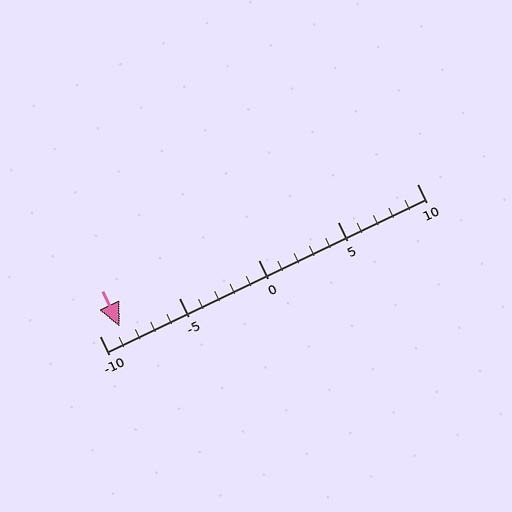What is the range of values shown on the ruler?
The ruler shows values from -10 to 10.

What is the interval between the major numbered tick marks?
The major tick marks are spaced 5 units apart.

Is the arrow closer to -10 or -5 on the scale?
The arrow is closer to -10.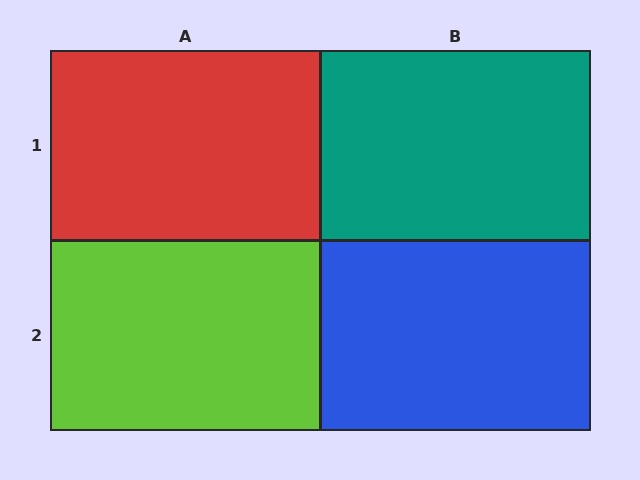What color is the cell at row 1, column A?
Red.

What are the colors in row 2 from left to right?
Lime, blue.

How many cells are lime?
1 cell is lime.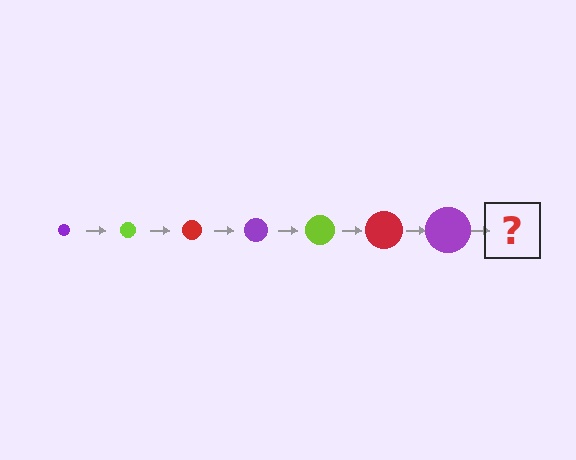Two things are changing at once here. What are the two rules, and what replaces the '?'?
The two rules are that the circle grows larger each step and the color cycles through purple, lime, and red. The '?' should be a lime circle, larger than the previous one.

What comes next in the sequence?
The next element should be a lime circle, larger than the previous one.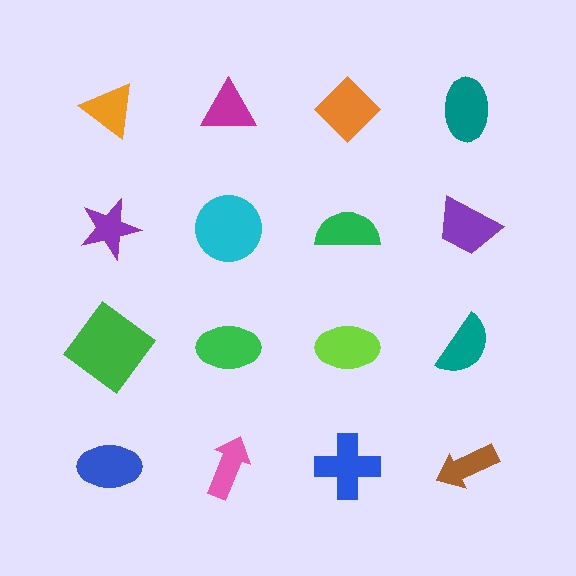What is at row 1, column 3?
An orange diamond.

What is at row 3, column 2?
A green ellipse.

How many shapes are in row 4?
4 shapes.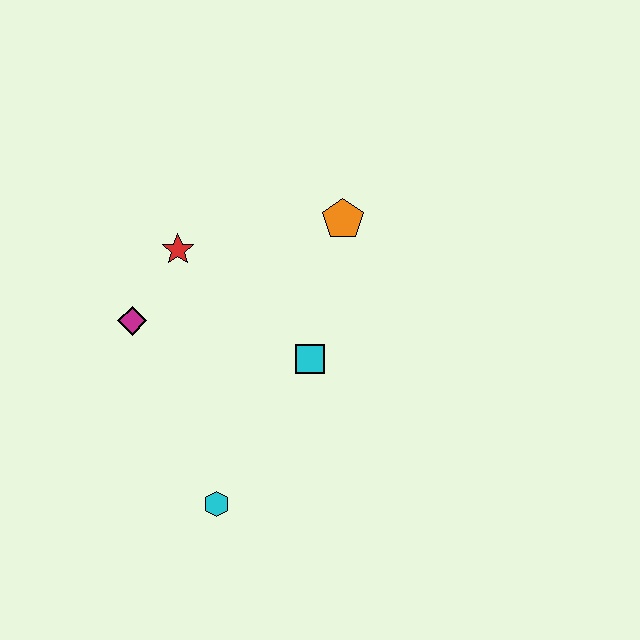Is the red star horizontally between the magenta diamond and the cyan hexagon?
Yes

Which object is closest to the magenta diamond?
The red star is closest to the magenta diamond.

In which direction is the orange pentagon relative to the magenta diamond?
The orange pentagon is to the right of the magenta diamond.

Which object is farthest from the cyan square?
The magenta diamond is farthest from the cyan square.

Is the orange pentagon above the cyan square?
Yes